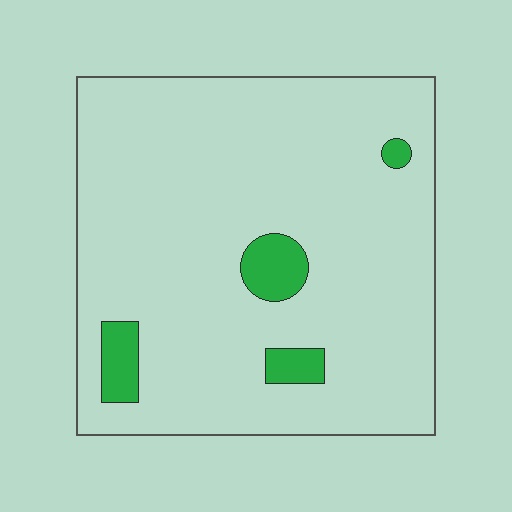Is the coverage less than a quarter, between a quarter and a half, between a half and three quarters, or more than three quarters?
Less than a quarter.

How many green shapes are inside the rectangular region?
4.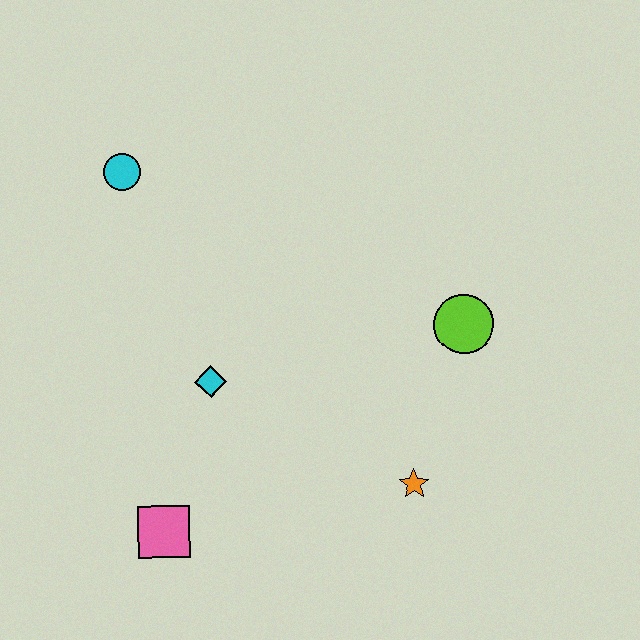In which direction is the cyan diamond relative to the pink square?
The cyan diamond is above the pink square.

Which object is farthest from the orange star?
The cyan circle is farthest from the orange star.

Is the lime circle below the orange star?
No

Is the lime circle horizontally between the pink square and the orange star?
No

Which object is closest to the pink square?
The cyan diamond is closest to the pink square.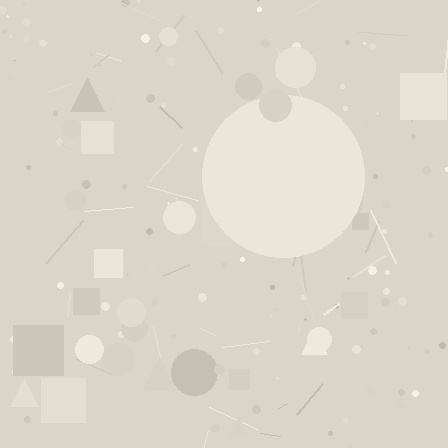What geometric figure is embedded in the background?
A circle is embedded in the background.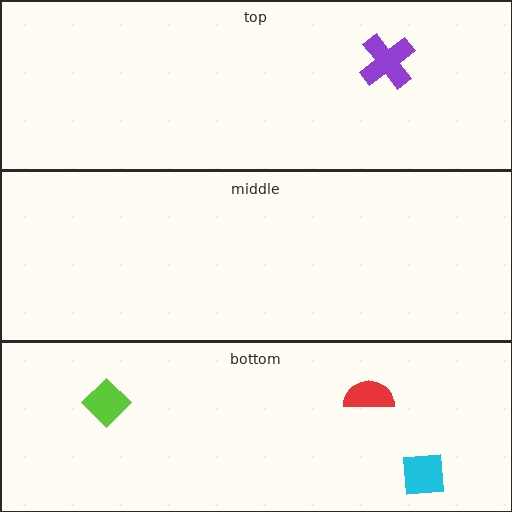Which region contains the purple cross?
The top region.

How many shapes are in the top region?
1.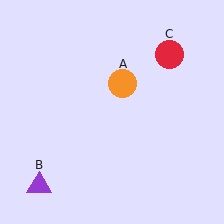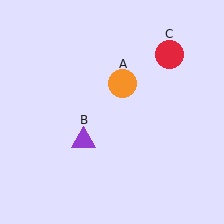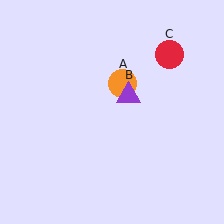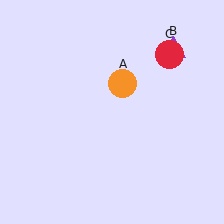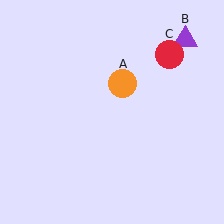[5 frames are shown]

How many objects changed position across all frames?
1 object changed position: purple triangle (object B).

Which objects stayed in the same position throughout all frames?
Orange circle (object A) and red circle (object C) remained stationary.